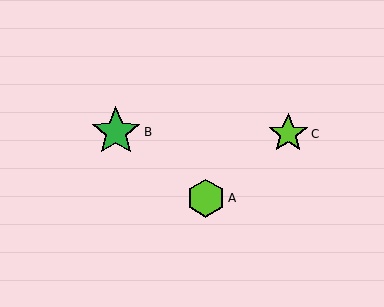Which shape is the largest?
The green star (labeled B) is the largest.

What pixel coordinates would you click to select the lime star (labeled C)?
Click at (288, 134) to select the lime star C.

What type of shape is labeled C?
Shape C is a lime star.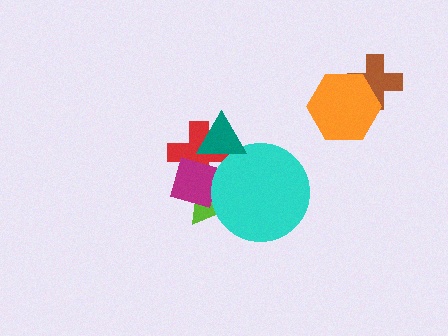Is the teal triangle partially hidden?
No, no other shape covers it.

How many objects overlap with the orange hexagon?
1 object overlaps with the orange hexagon.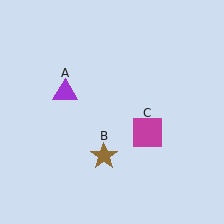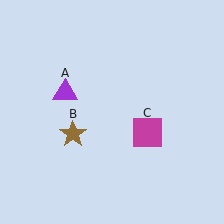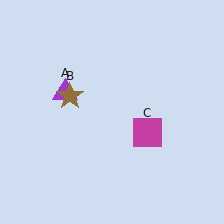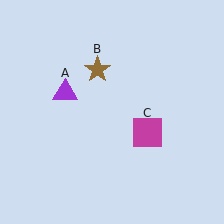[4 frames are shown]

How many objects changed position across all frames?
1 object changed position: brown star (object B).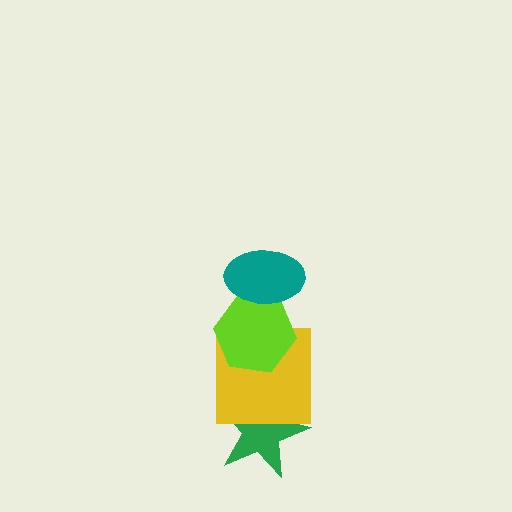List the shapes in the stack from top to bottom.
From top to bottom: the teal ellipse, the lime hexagon, the yellow square, the green star.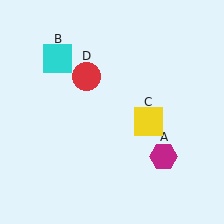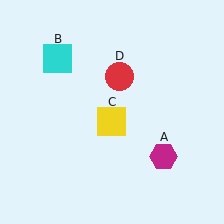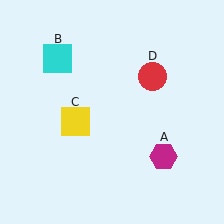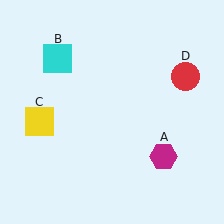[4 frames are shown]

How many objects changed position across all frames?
2 objects changed position: yellow square (object C), red circle (object D).